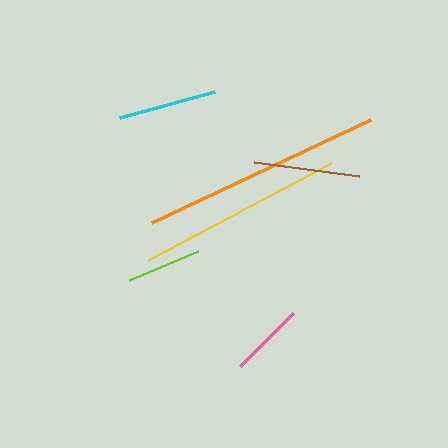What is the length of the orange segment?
The orange segment is approximately 242 pixels long.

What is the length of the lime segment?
The lime segment is approximately 74 pixels long.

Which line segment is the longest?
The orange line is the longest at approximately 242 pixels.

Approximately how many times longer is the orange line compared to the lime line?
The orange line is approximately 3.3 times the length of the lime line.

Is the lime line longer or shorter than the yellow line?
The yellow line is longer than the lime line.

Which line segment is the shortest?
The lime line is the shortest at approximately 74 pixels.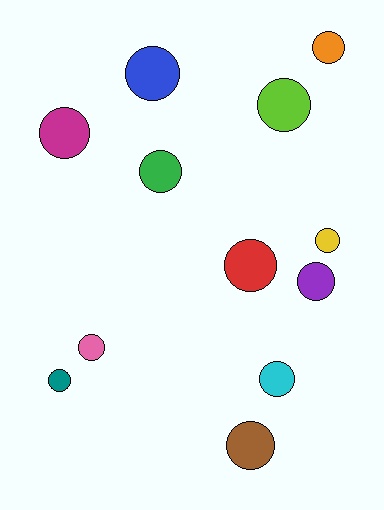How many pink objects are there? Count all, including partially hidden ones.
There is 1 pink object.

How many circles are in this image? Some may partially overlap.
There are 12 circles.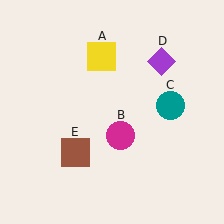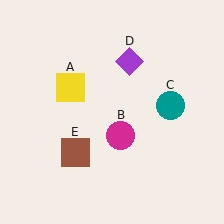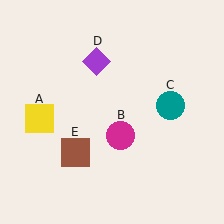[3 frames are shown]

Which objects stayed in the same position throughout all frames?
Magenta circle (object B) and teal circle (object C) and brown square (object E) remained stationary.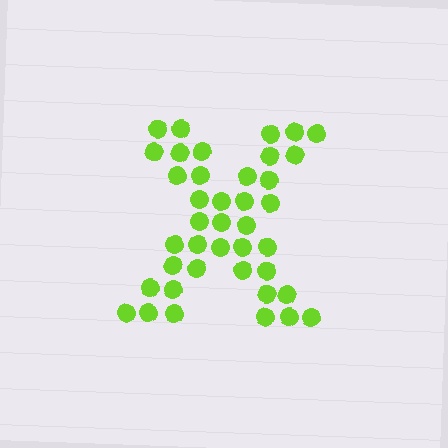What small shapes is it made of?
It is made of small circles.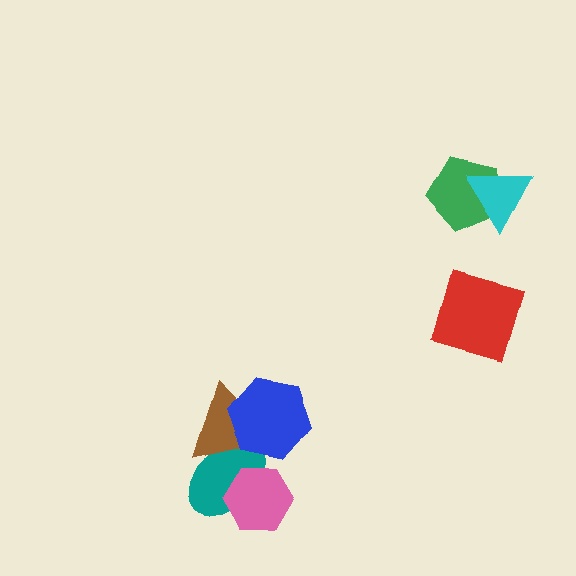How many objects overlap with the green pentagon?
1 object overlaps with the green pentagon.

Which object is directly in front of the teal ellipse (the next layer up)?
The brown triangle is directly in front of the teal ellipse.